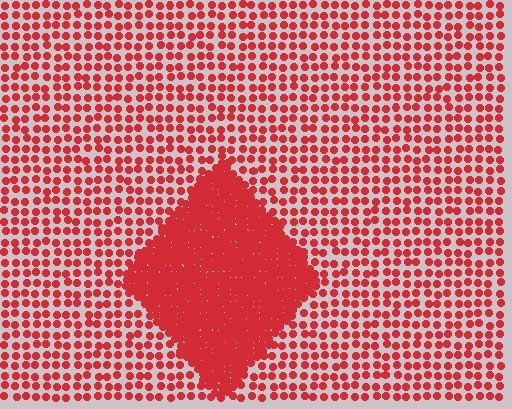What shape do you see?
I see a diamond.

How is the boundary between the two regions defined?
The boundary is defined by a change in element density (approximately 3.0x ratio). All elements are the same color, size, and shape.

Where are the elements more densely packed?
The elements are more densely packed inside the diamond boundary.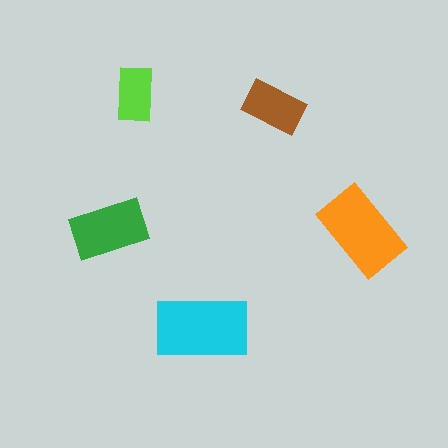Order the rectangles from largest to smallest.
the cyan one, the orange one, the green one, the brown one, the lime one.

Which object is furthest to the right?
The orange rectangle is rightmost.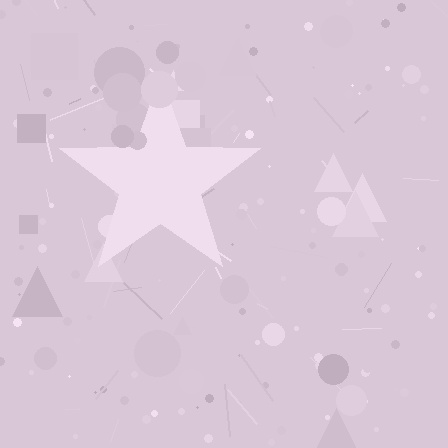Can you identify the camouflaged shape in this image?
The camouflaged shape is a star.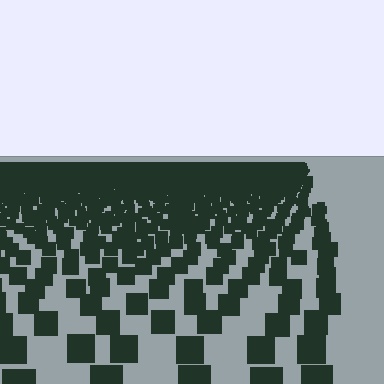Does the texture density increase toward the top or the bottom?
Density increases toward the top.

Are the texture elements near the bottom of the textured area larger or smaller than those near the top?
Larger. Near the bottom, elements are closer to the viewer and appear at a bigger on-screen size.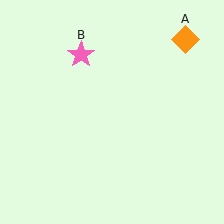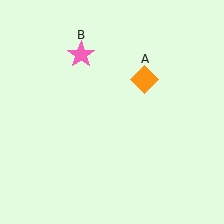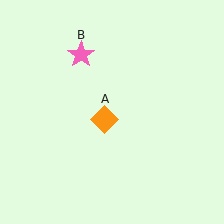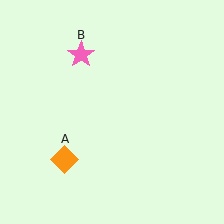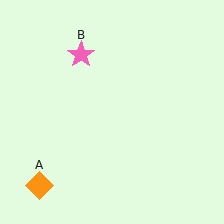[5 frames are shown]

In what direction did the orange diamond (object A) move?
The orange diamond (object A) moved down and to the left.